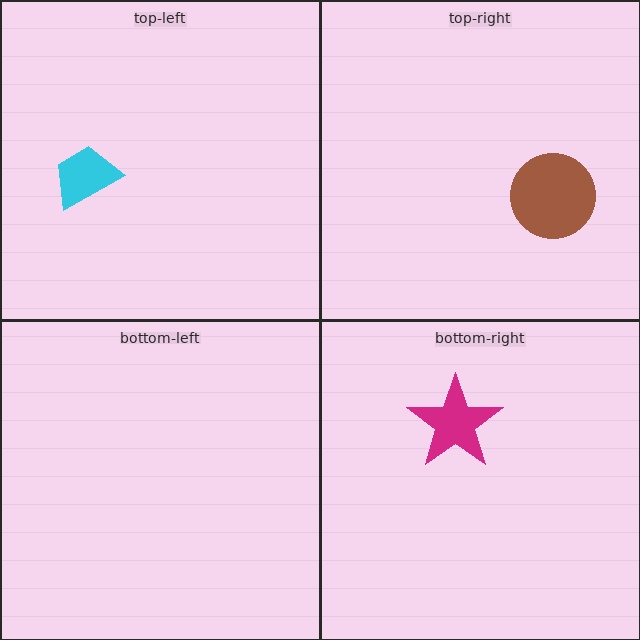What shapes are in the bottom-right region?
The magenta star.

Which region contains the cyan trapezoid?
The top-left region.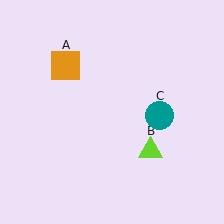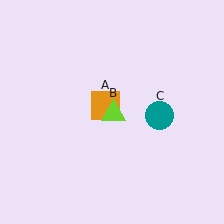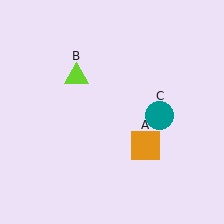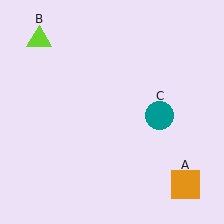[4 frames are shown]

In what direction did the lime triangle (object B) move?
The lime triangle (object B) moved up and to the left.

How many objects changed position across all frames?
2 objects changed position: orange square (object A), lime triangle (object B).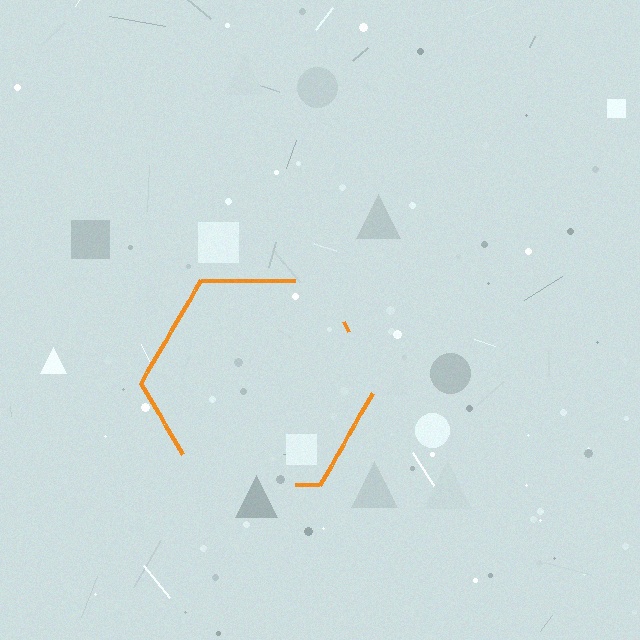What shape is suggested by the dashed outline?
The dashed outline suggests a hexagon.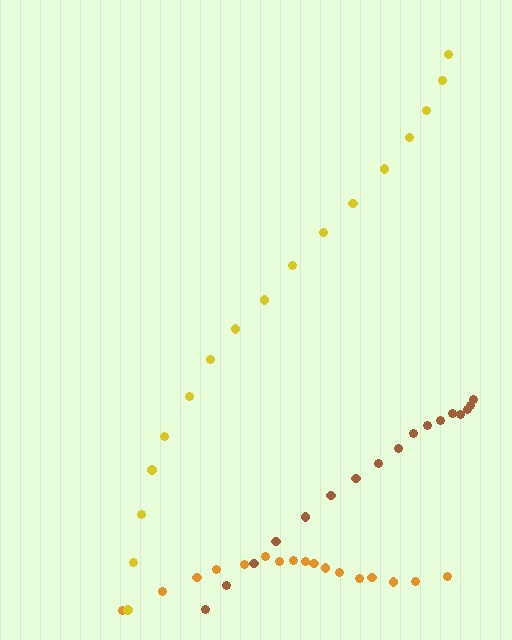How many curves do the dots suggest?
There are 3 distinct paths.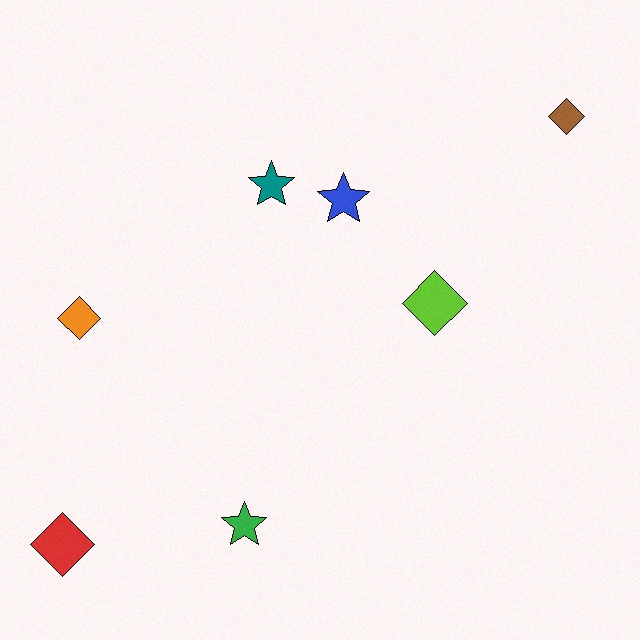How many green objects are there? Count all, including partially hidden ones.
There is 1 green object.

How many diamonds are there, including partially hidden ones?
There are 4 diamonds.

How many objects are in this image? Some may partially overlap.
There are 7 objects.